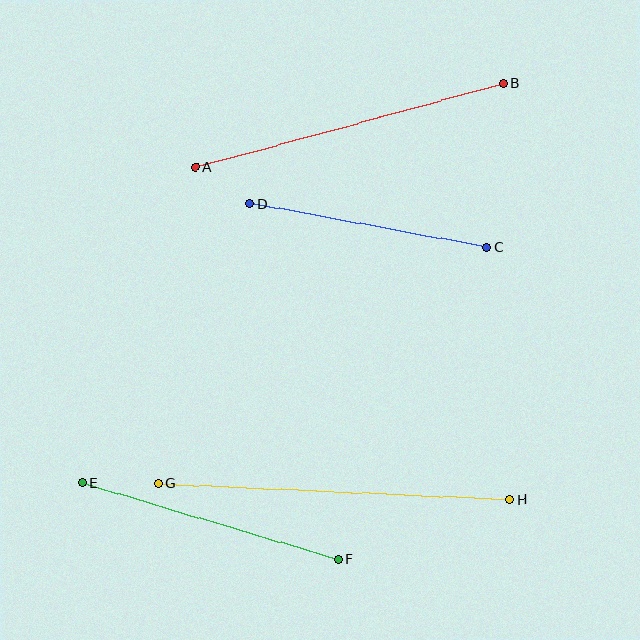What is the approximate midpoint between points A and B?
The midpoint is at approximately (349, 125) pixels.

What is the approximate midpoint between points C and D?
The midpoint is at approximately (368, 226) pixels.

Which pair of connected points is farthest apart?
Points G and H are farthest apart.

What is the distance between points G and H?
The distance is approximately 352 pixels.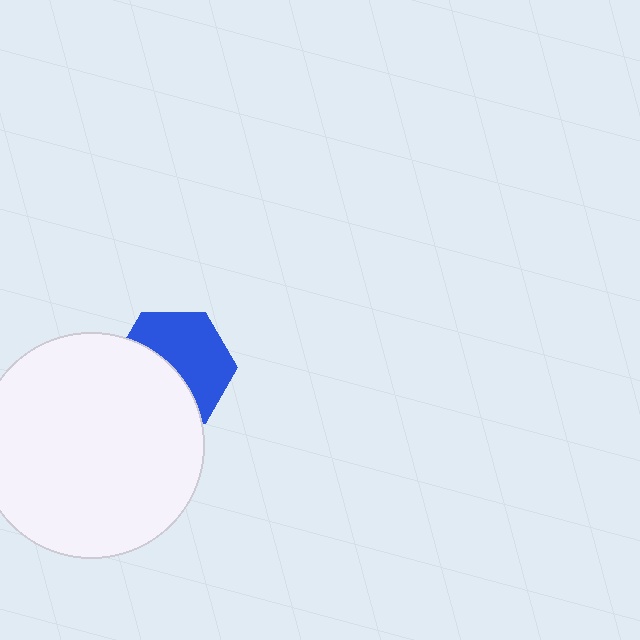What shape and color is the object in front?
The object in front is a white circle.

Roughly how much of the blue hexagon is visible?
About half of it is visible (roughly 55%).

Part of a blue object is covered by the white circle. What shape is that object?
It is a hexagon.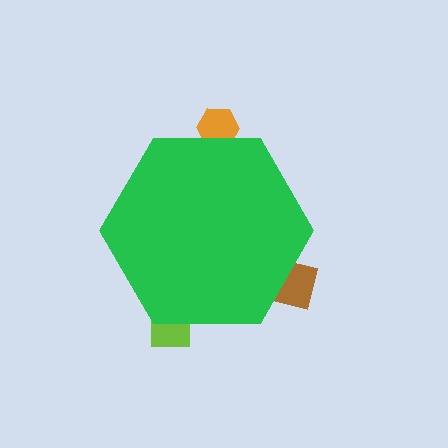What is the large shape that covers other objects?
A green hexagon.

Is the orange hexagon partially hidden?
Yes, the orange hexagon is partially hidden behind the green hexagon.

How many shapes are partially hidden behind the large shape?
3 shapes are partially hidden.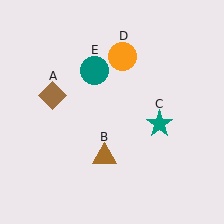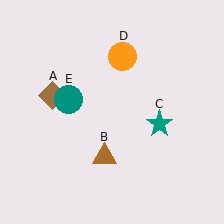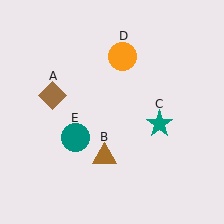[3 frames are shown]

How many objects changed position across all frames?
1 object changed position: teal circle (object E).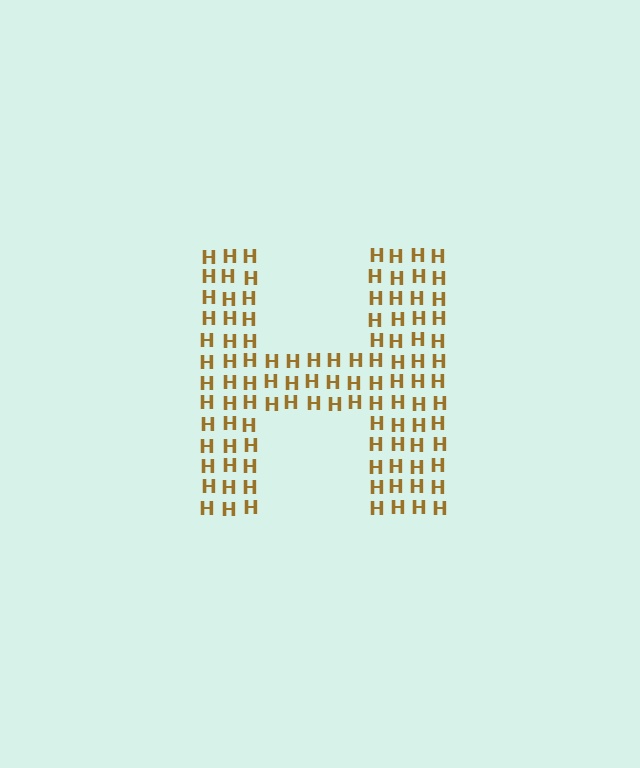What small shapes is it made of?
It is made of small letter H's.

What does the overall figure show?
The overall figure shows the letter H.